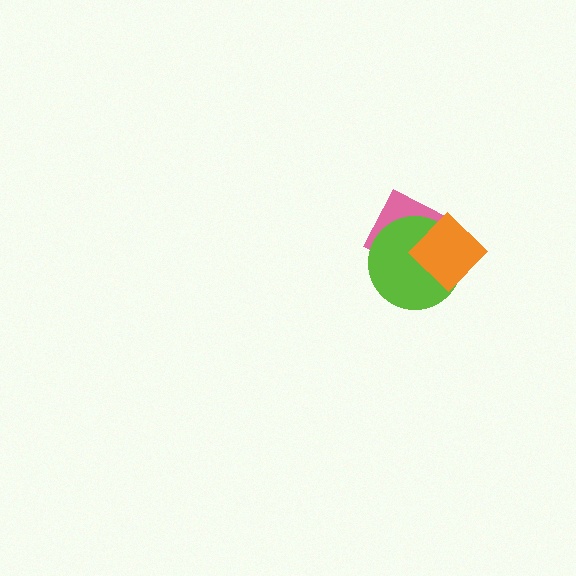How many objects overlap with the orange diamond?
2 objects overlap with the orange diamond.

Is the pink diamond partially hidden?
Yes, it is partially covered by another shape.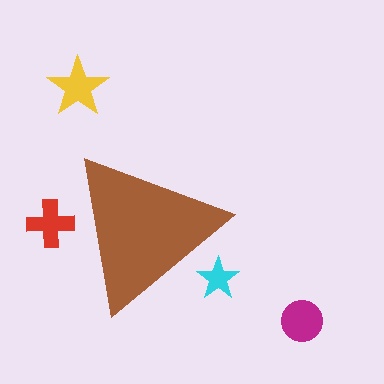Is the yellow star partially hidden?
No, the yellow star is fully visible.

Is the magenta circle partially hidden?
No, the magenta circle is fully visible.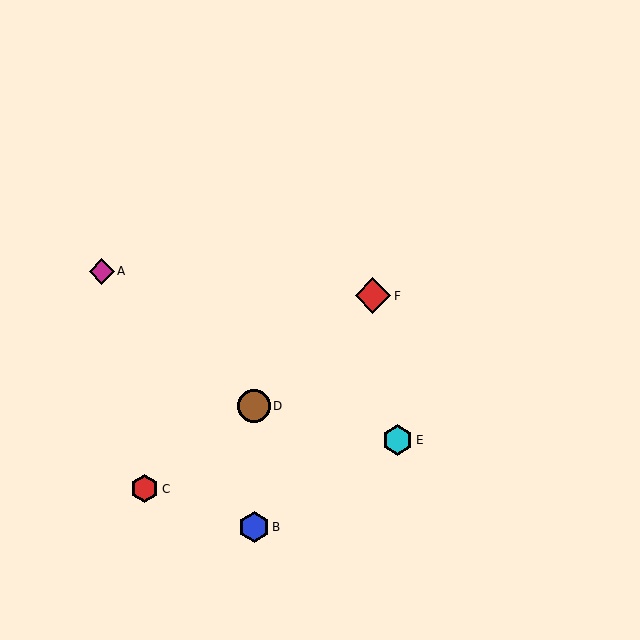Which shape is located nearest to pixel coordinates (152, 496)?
The red hexagon (labeled C) at (145, 489) is nearest to that location.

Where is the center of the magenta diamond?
The center of the magenta diamond is at (102, 271).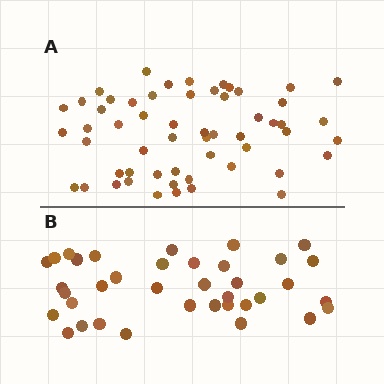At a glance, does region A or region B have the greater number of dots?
Region A (the top region) has more dots.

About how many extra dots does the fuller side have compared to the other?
Region A has approximately 20 more dots than region B.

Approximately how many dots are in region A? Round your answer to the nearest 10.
About 60 dots. (The exact count is 56, which rounds to 60.)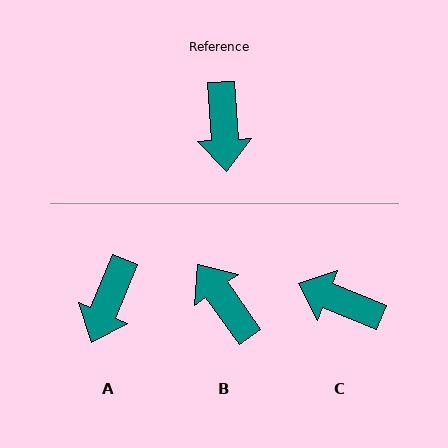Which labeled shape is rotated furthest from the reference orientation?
B, about 148 degrees away.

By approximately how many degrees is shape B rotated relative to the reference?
Approximately 148 degrees clockwise.